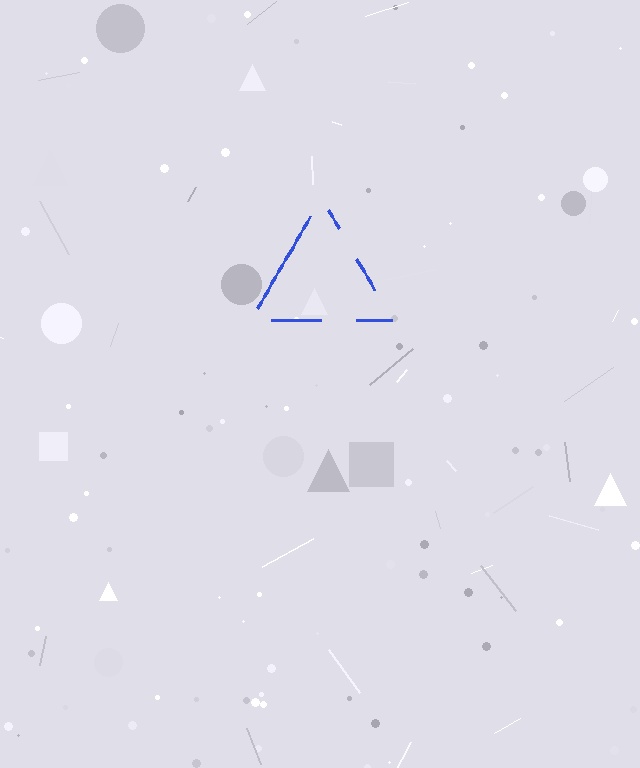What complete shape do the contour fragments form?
The contour fragments form a triangle.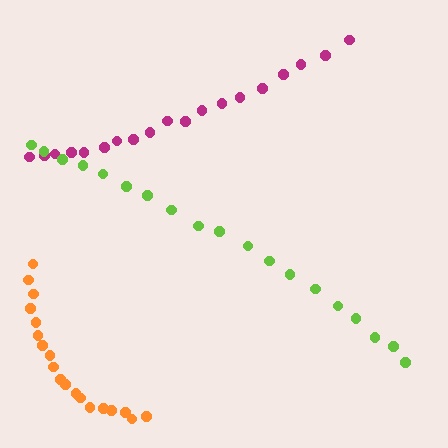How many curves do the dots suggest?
There are 3 distinct paths.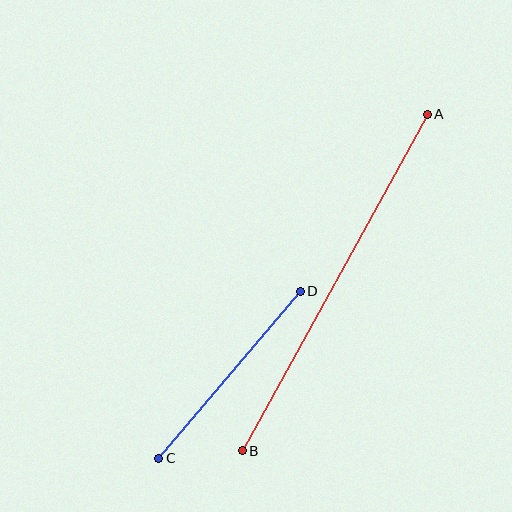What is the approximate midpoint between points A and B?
The midpoint is at approximately (335, 283) pixels.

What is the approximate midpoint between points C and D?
The midpoint is at approximately (230, 375) pixels.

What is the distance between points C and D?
The distance is approximately 219 pixels.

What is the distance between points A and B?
The distance is approximately 384 pixels.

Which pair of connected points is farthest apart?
Points A and B are farthest apart.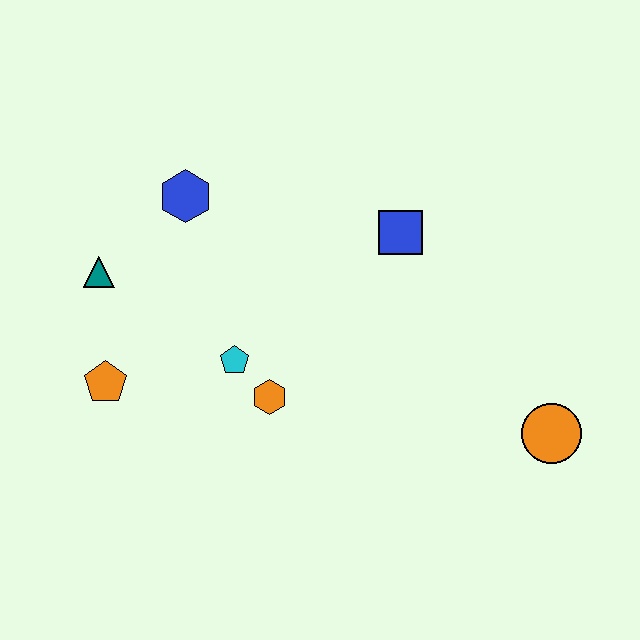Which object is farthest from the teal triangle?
The orange circle is farthest from the teal triangle.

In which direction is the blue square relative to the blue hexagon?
The blue square is to the right of the blue hexagon.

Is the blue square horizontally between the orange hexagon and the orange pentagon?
No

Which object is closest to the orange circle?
The blue square is closest to the orange circle.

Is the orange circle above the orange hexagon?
No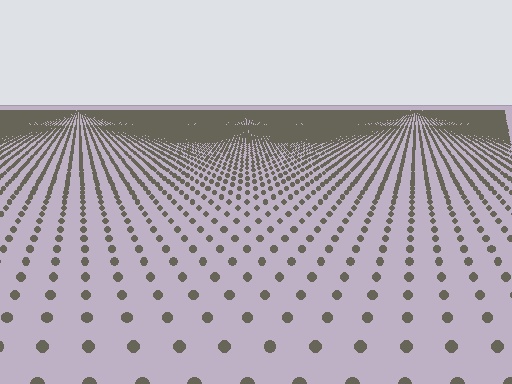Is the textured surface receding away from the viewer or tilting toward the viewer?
The surface is receding away from the viewer. Texture elements get smaller and denser toward the top.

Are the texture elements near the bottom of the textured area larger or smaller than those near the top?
Larger. Near the bottom, elements are closer to the viewer and appear at a bigger on-screen size.